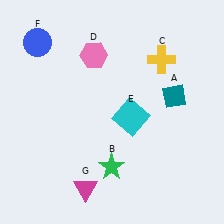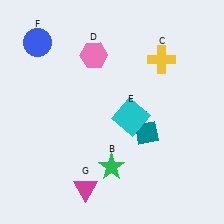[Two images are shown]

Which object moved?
The teal diamond (A) moved down.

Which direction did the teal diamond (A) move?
The teal diamond (A) moved down.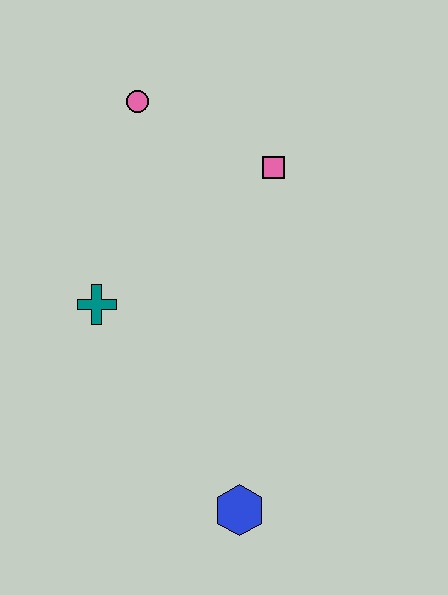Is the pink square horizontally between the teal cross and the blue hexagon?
No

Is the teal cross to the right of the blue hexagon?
No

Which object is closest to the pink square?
The pink circle is closest to the pink square.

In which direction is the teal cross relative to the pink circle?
The teal cross is below the pink circle.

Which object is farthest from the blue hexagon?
The pink circle is farthest from the blue hexagon.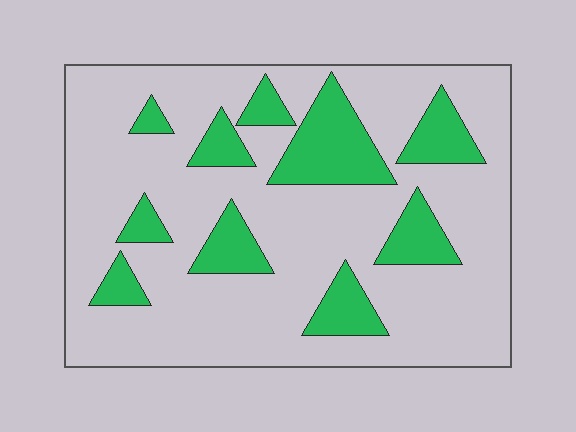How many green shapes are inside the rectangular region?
10.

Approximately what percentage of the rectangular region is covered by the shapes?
Approximately 20%.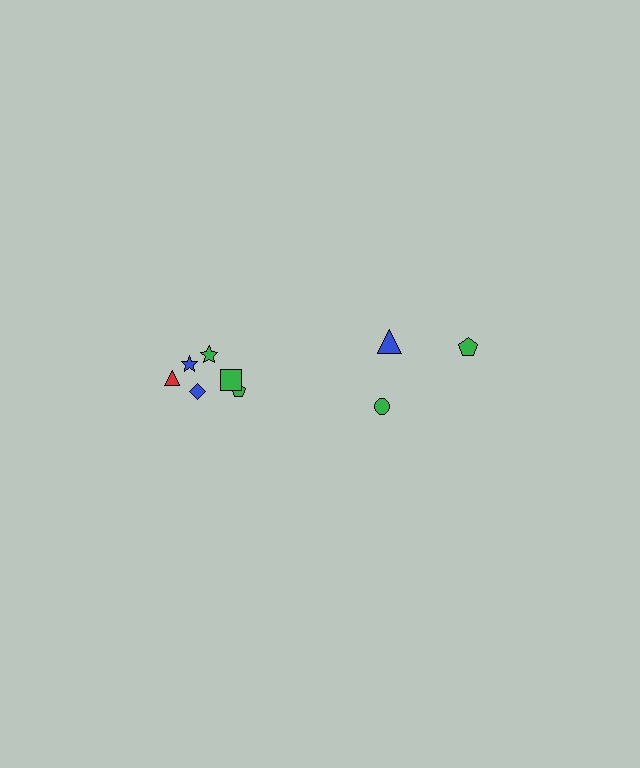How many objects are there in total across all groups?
There are 9 objects.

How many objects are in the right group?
There are 3 objects.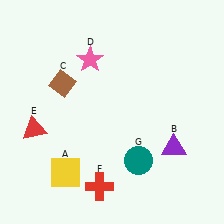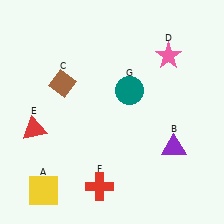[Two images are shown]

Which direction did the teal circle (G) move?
The teal circle (G) moved up.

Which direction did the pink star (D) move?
The pink star (D) moved right.